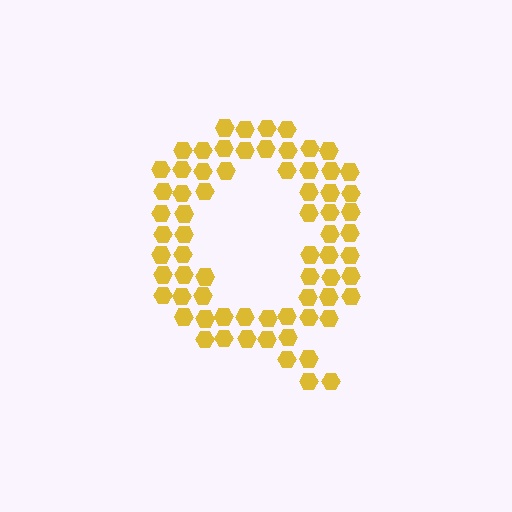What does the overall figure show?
The overall figure shows the letter Q.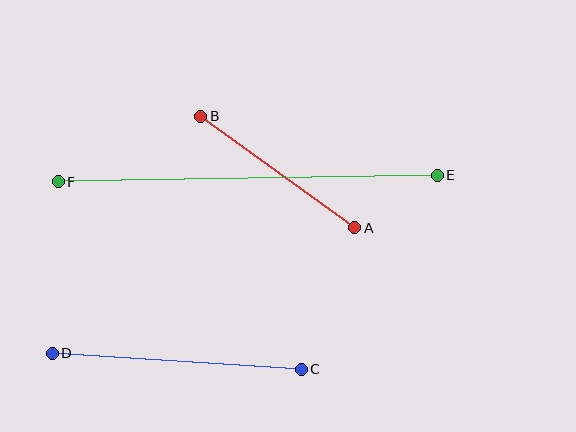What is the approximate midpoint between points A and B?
The midpoint is at approximately (278, 172) pixels.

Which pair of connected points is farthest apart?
Points E and F are farthest apart.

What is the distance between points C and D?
The distance is approximately 250 pixels.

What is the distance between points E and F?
The distance is approximately 379 pixels.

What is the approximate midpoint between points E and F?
The midpoint is at approximately (248, 179) pixels.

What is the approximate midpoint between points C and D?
The midpoint is at approximately (177, 361) pixels.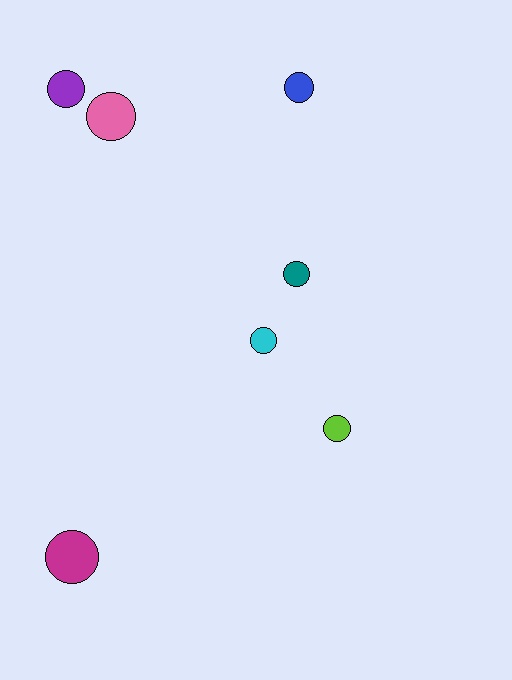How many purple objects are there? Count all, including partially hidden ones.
There is 1 purple object.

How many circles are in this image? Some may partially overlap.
There are 7 circles.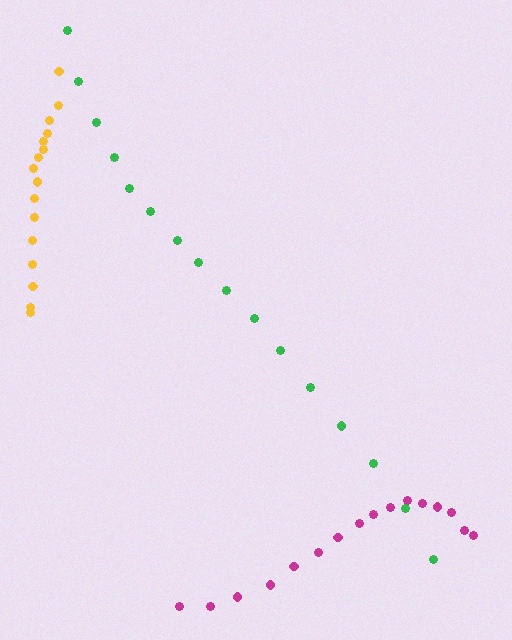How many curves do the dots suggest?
There are 3 distinct paths.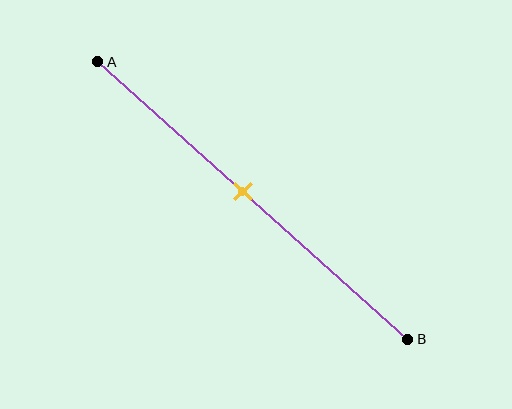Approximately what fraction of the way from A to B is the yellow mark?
The yellow mark is approximately 45% of the way from A to B.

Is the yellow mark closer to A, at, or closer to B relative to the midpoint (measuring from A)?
The yellow mark is closer to point A than the midpoint of segment AB.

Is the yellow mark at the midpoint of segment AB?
No, the mark is at about 45% from A, not at the 50% midpoint.